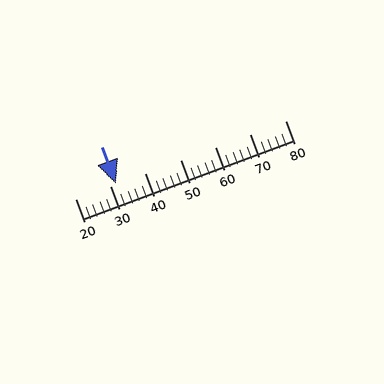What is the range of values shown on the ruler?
The ruler shows values from 20 to 80.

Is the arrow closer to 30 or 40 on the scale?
The arrow is closer to 30.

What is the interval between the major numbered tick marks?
The major tick marks are spaced 10 units apart.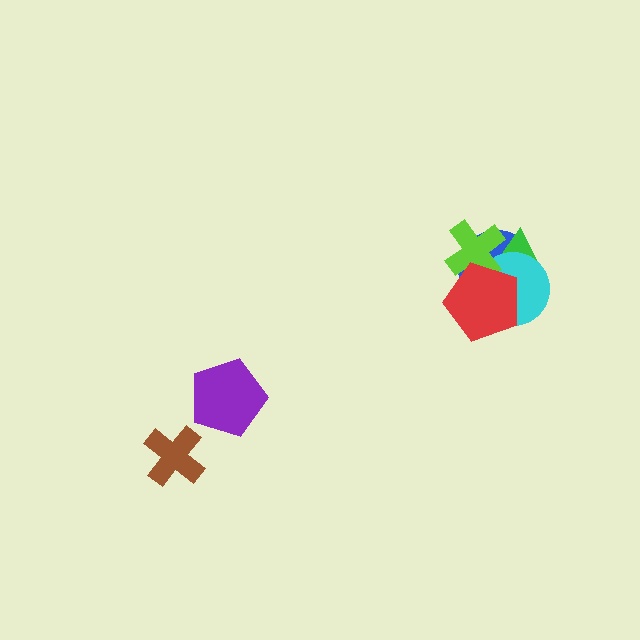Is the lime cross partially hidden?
Yes, it is partially covered by another shape.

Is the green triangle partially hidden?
Yes, it is partially covered by another shape.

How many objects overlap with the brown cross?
0 objects overlap with the brown cross.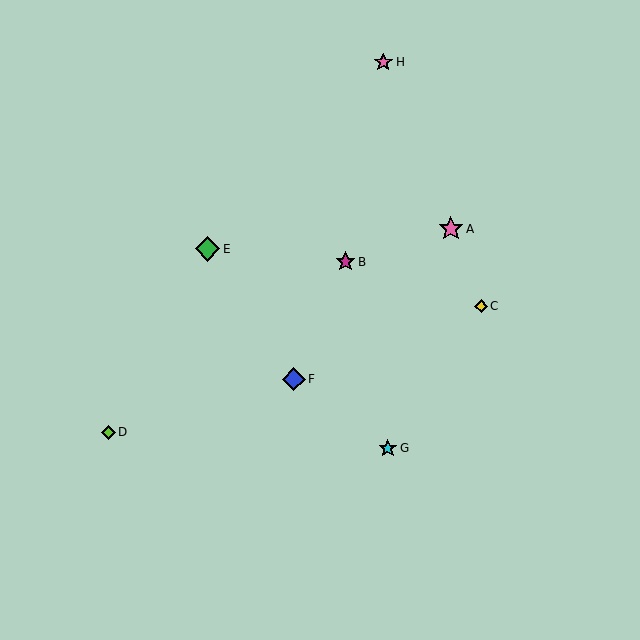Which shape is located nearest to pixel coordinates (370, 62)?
The pink star (labeled H) at (383, 62) is nearest to that location.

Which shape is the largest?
The green diamond (labeled E) is the largest.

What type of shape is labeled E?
Shape E is a green diamond.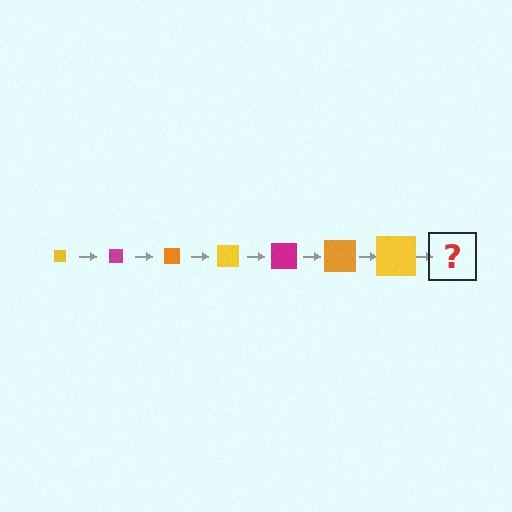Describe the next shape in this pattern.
It should be a magenta square, larger than the previous one.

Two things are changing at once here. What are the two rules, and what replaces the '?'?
The two rules are that the square grows larger each step and the color cycles through yellow, magenta, and orange. The '?' should be a magenta square, larger than the previous one.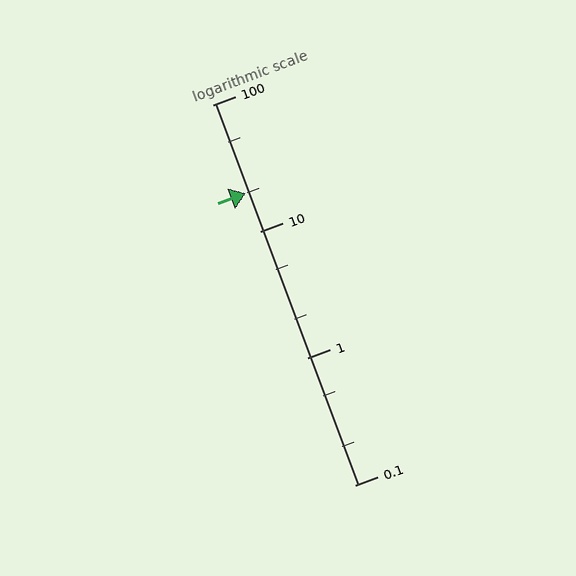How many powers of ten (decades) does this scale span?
The scale spans 3 decades, from 0.1 to 100.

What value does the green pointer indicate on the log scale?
The pointer indicates approximately 20.